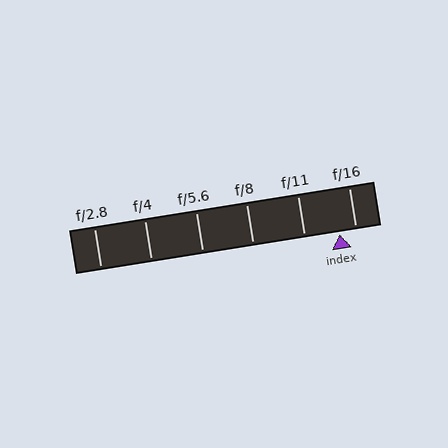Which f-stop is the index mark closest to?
The index mark is closest to f/16.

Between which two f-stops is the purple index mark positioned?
The index mark is between f/11 and f/16.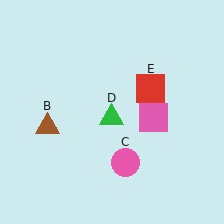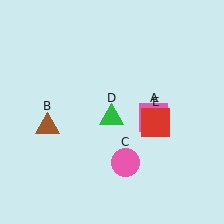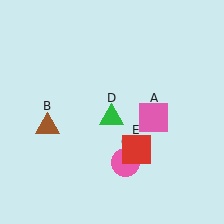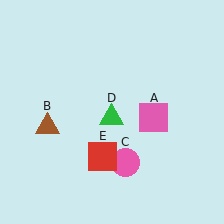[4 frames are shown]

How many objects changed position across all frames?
1 object changed position: red square (object E).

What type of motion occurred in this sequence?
The red square (object E) rotated clockwise around the center of the scene.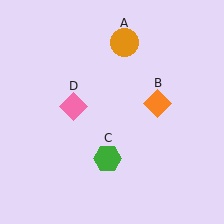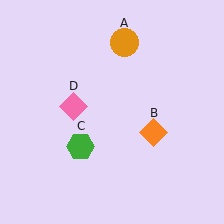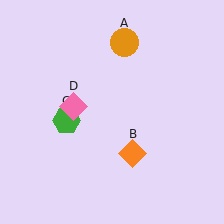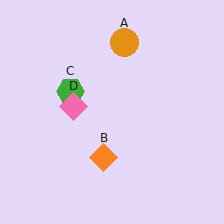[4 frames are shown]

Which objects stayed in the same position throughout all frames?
Orange circle (object A) and pink diamond (object D) remained stationary.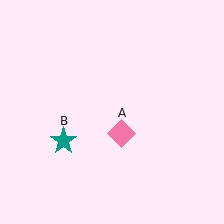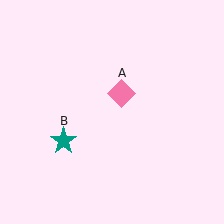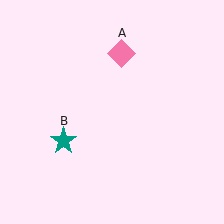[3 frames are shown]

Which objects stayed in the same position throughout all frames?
Teal star (object B) remained stationary.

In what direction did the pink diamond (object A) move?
The pink diamond (object A) moved up.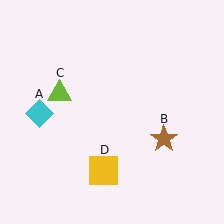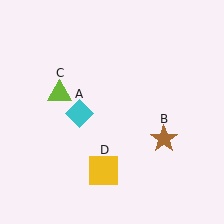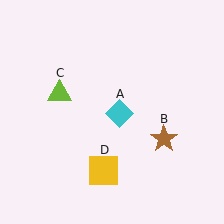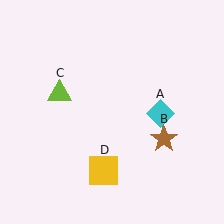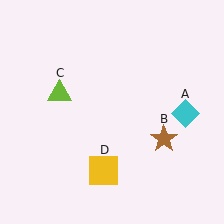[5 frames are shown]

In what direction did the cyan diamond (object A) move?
The cyan diamond (object A) moved right.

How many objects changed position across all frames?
1 object changed position: cyan diamond (object A).